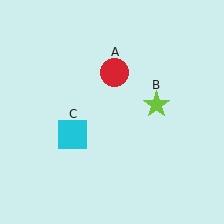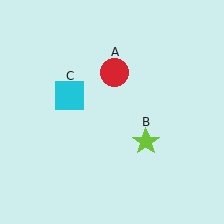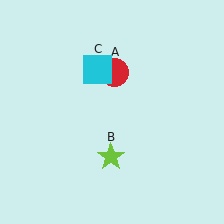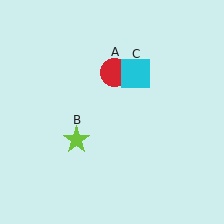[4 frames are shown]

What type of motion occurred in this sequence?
The lime star (object B), cyan square (object C) rotated clockwise around the center of the scene.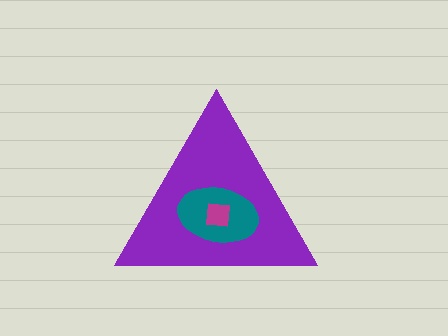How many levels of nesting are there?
3.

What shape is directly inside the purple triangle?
The teal ellipse.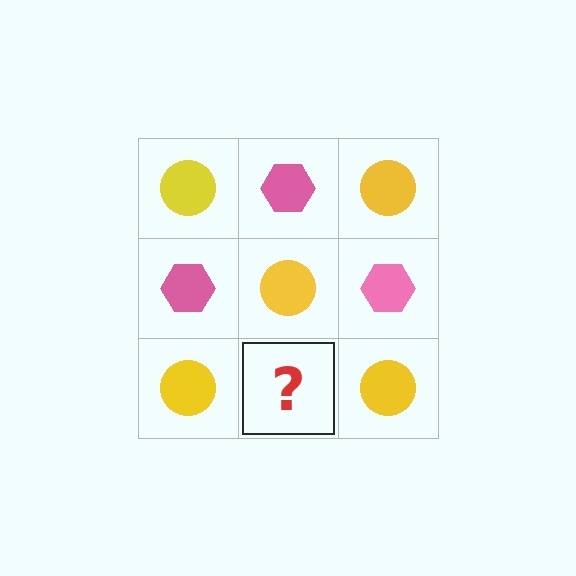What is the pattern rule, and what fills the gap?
The rule is that it alternates yellow circle and pink hexagon in a checkerboard pattern. The gap should be filled with a pink hexagon.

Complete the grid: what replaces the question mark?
The question mark should be replaced with a pink hexagon.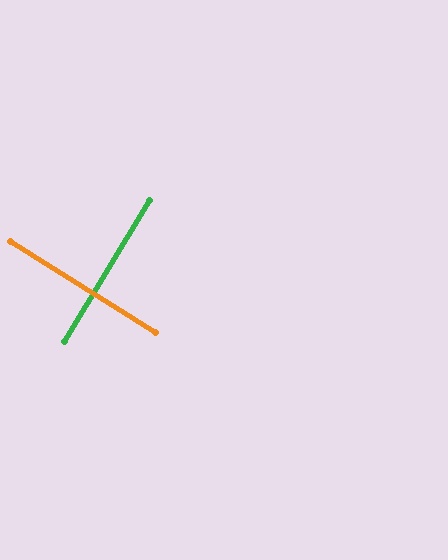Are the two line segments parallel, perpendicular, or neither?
Perpendicular — they meet at approximately 89°.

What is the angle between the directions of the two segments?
Approximately 89 degrees.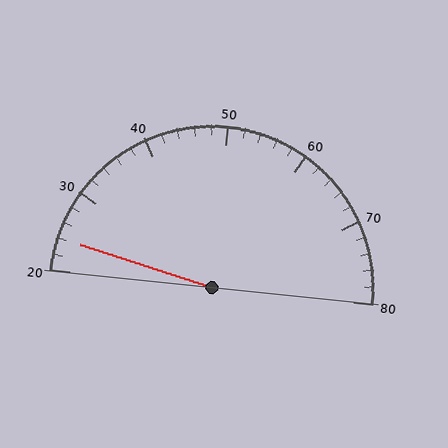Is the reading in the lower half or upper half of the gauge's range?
The reading is in the lower half of the range (20 to 80).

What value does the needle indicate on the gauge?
The needle indicates approximately 24.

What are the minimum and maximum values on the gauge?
The gauge ranges from 20 to 80.